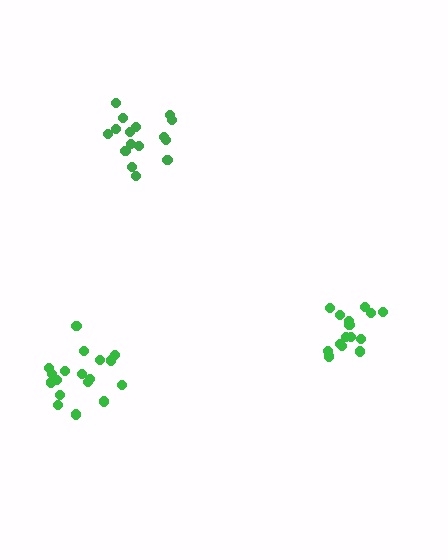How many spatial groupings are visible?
There are 3 spatial groupings.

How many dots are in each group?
Group 1: 16 dots, Group 2: 19 dots, Group 3: 15 dots (50 total).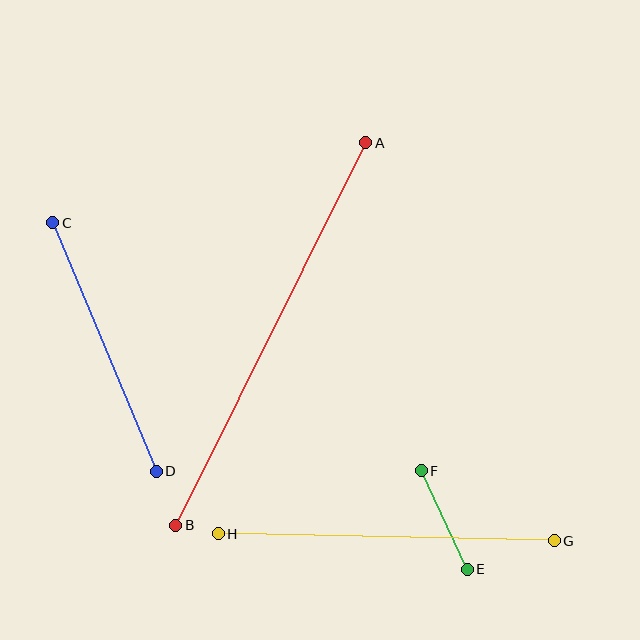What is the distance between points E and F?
The distance is approximately 108 pixels.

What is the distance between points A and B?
The distance is approximately 427 pixels.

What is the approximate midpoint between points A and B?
The midpoint is at approximately (271, 334) pixels.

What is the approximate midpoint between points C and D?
The midpoint is at approximately (104, 347) pixels.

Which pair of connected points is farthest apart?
Points A and B are farthest apart.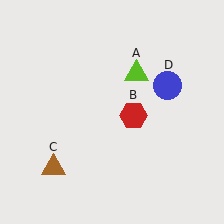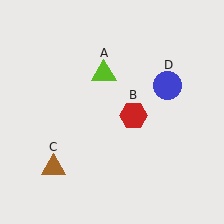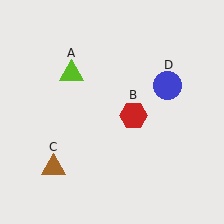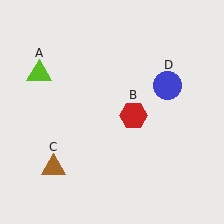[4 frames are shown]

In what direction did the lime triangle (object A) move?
The lime triangle (object A) moved left.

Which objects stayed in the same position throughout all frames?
Red hexagon (object B) and brown triangle (object C) and blue circle (object D) remained stationary.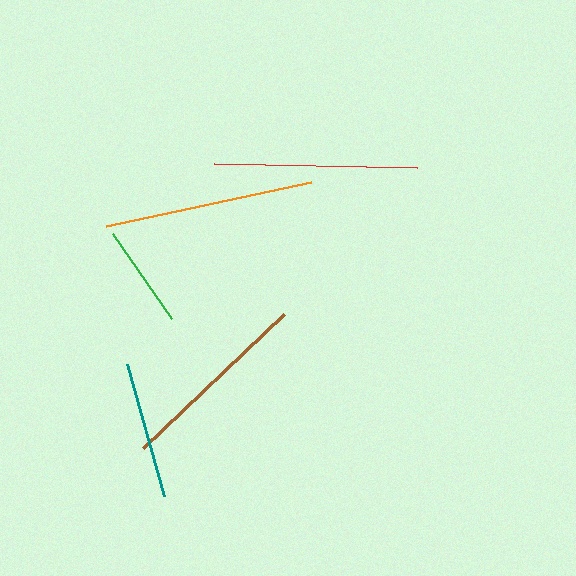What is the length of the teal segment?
The teal segment is approximately 138 pixels long.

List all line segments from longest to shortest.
From longest to shortest: orange, red, brown, teal, green.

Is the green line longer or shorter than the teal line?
The teal line is longer than the green line.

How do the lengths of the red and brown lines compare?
The red and brown lines are approximately the same length.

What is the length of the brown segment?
The brown segment is approximately 195 pixels long.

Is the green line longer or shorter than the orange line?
The orange line is longer than the green line.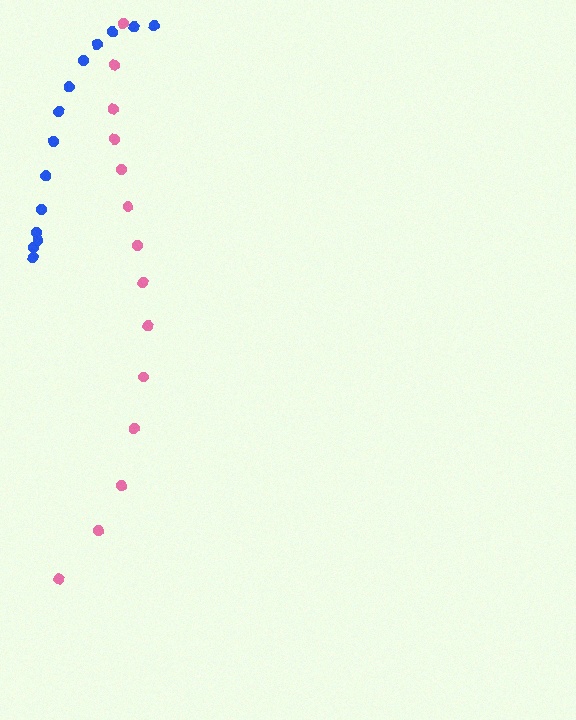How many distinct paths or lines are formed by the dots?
There are 2 distinct paths.